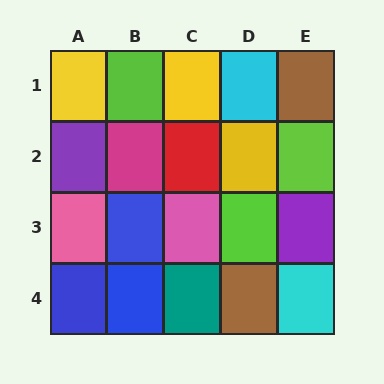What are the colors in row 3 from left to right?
Pink, blue, pink, lime, purple.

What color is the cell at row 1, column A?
Yellow.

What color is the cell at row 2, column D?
Yellow.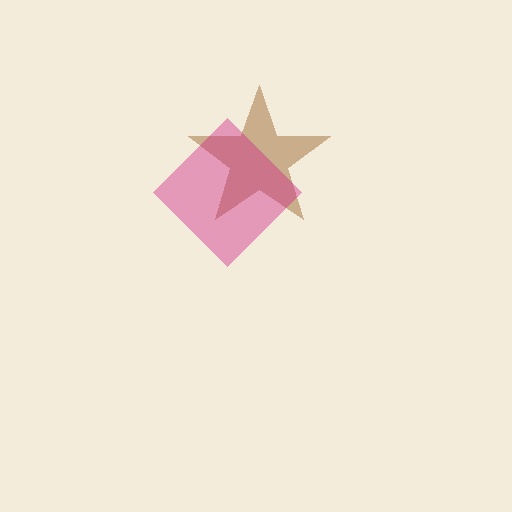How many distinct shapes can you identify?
There are 2 distinct shapes: a brown star, a magenta diamond.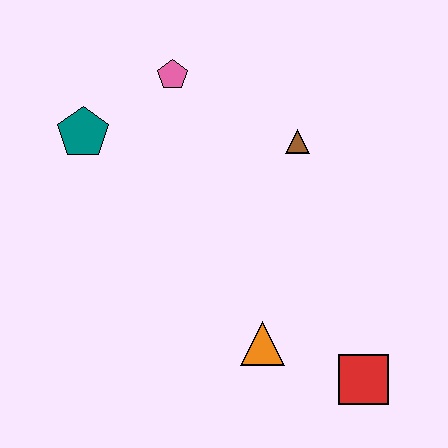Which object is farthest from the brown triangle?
The red square is farthest from the brown triangle.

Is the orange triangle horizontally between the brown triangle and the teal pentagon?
Yes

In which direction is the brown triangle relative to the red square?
The brown triangle is above the red square.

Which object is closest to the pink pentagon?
The teal pentagon is closest to the pink pentagon.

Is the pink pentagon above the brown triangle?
Yes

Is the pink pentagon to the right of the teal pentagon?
Yes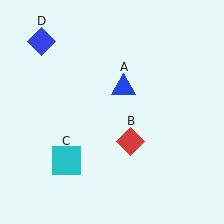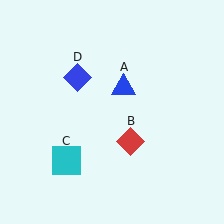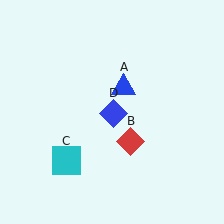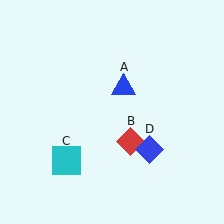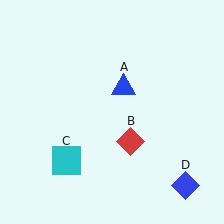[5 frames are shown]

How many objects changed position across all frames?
1 object changed position: blue diamond (object D).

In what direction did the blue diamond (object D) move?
The blue diamond (object D) moved down and to the right.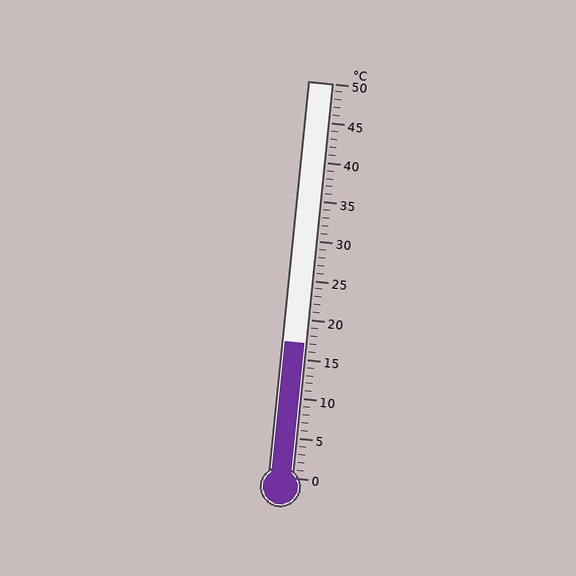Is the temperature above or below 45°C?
The temperature is below 45°C.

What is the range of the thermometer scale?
The thermometer scale ranges from 0°C to 50°C.